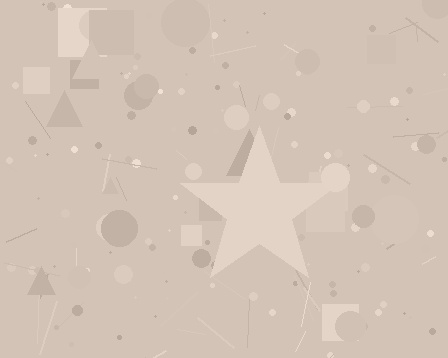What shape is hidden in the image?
A star is hidden in the image.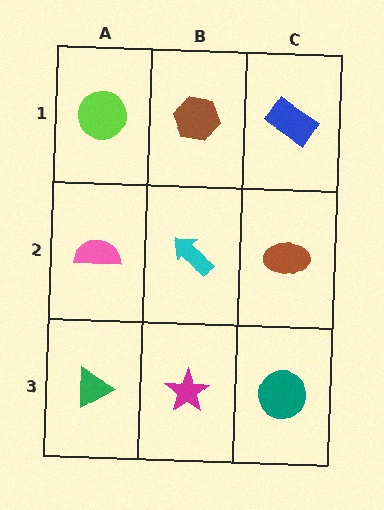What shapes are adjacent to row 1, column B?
A cyan arrow (row 2, column B), a lime circle (row 1, column A), a blue rectangle (row 1, column C).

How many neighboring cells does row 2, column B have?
4.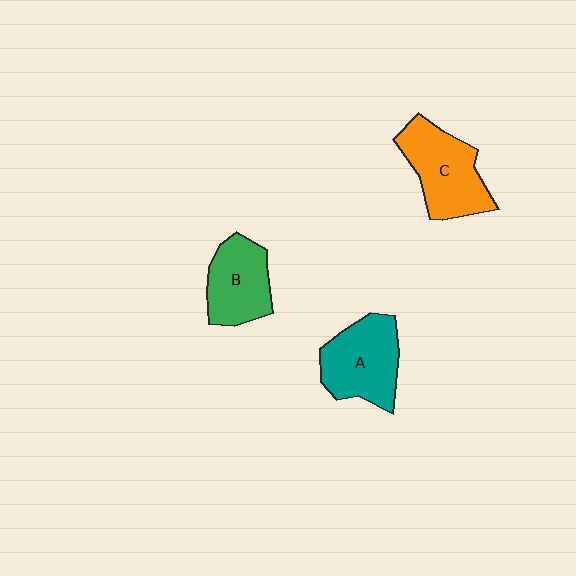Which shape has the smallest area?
Shape B (green).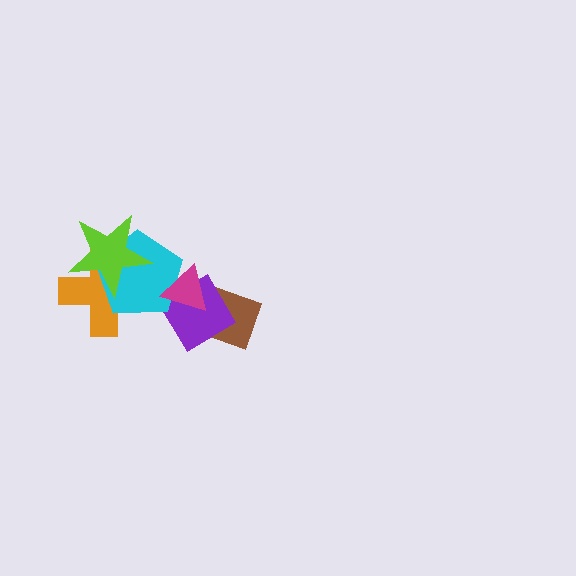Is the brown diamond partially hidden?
Yes, it is partially covered by another shape.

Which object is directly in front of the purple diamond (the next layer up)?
The cyan pentagon is directly in front of the purple diamond.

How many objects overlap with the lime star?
2 objects overlap with the lime star.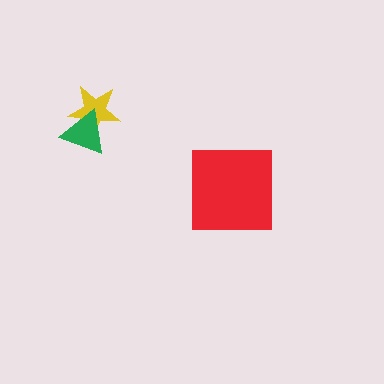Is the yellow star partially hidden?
Yes, it is partially covered by another shape.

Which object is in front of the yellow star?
The green triangle is in front of the yellow star.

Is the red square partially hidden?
No, no other shape covers it.